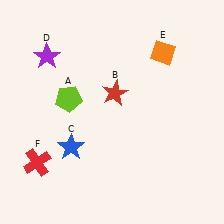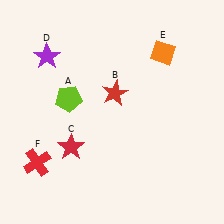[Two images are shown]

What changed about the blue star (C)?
In Image 1, C is blue. In Image 2, it changed to red.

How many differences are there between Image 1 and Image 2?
There is 1 difference between the two images.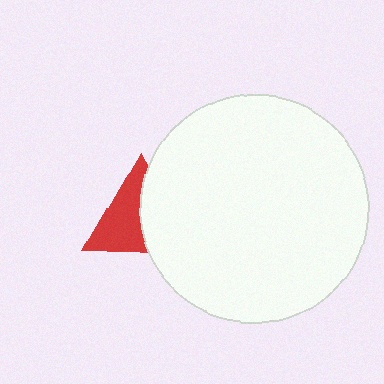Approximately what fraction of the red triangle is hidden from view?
Roughly 46% of the red triangle is hidden behind the white circle.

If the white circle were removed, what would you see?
You would see the complete red triangle.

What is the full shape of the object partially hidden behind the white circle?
The partially hidden object is a red triangle.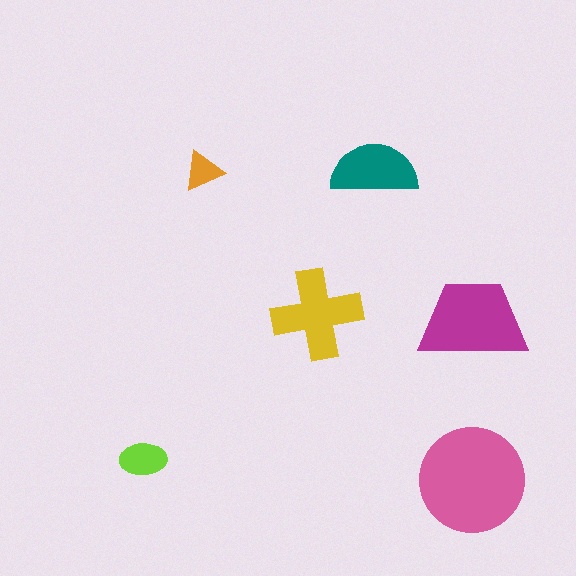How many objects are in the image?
There are 6 objects in the image.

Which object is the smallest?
The orange triangle.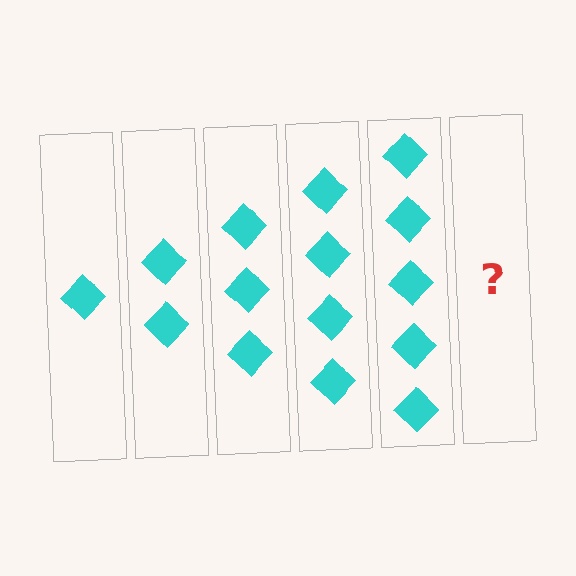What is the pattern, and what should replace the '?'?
The pattern is that each step adds one more diamond. The '?' should be 6 diamonds.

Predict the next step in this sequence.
The next step is 6 diamonds.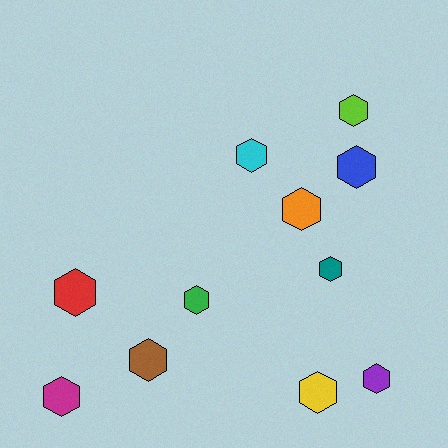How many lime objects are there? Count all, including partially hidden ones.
There is 1 lime object.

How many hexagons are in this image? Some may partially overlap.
There are 11 hexagons.